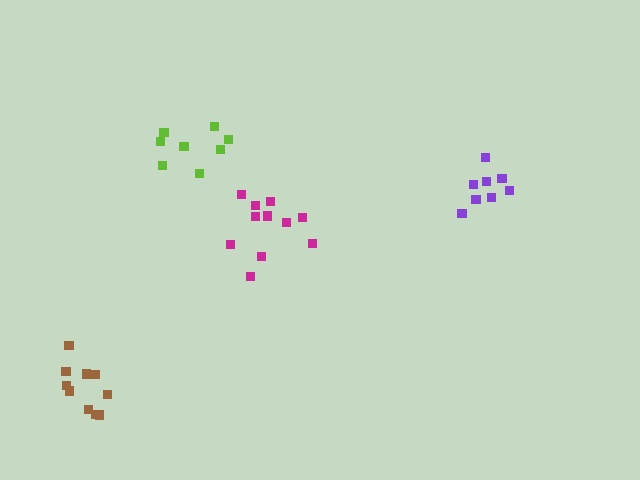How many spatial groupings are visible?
There are 4 spatial groupings.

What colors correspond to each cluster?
The clusters are colored: purple, magenta, brown, lime.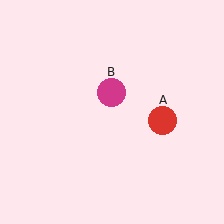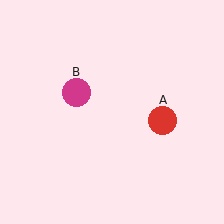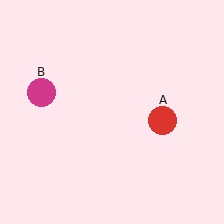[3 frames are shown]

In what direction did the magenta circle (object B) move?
The magenta circle (object B) moved left.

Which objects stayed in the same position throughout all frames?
Red circle (object A) remained stationary.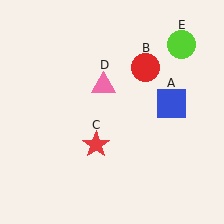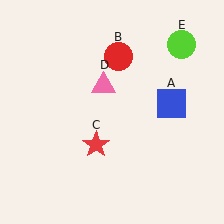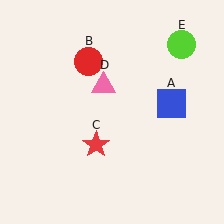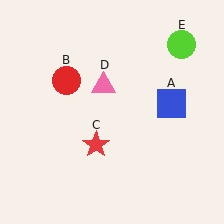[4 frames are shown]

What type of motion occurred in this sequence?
The red circle (object B) rotated counterclockwise around the center of the scene.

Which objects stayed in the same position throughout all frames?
Blue square (object A) and red star (object C) and pink triangle (object D) and lime circle (object E) remained stationary.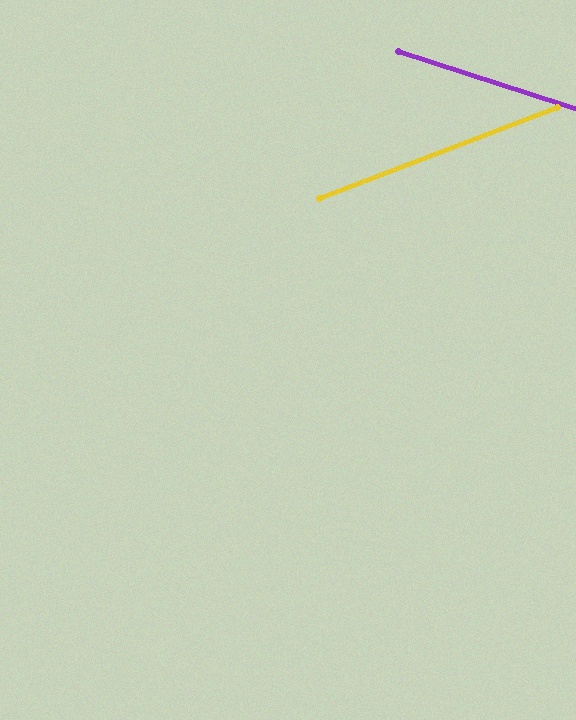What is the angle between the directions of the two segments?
Approximately 39 degrees.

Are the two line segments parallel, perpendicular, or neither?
Neither parallel nor perpendicular — they differ by about 39°.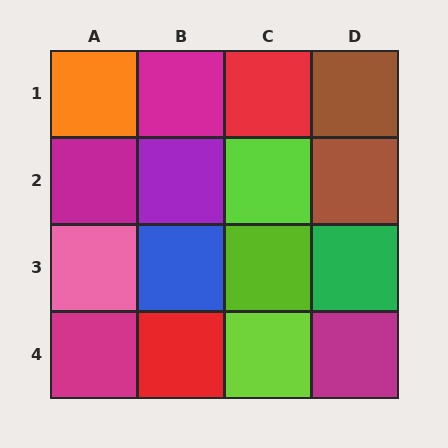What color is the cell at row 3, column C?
Lime.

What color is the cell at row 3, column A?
Pink.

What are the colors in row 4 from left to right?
Magenta, red, lime, magenta.